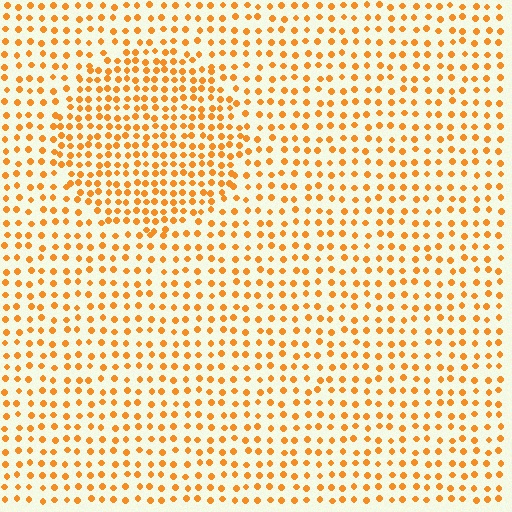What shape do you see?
I see a circle.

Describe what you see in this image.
The image contains small orange elements arranged at two different densities. A circle-shaped region is visible where the elements are more densely packed than the surrounding area.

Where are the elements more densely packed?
The elements are more densely packed inside the circle boundary.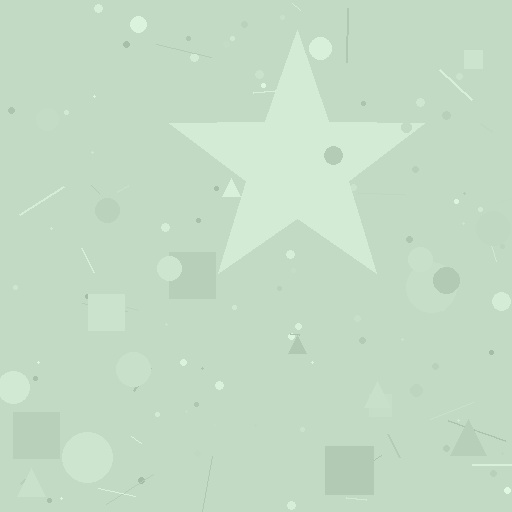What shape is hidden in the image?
A star is hidden in the image.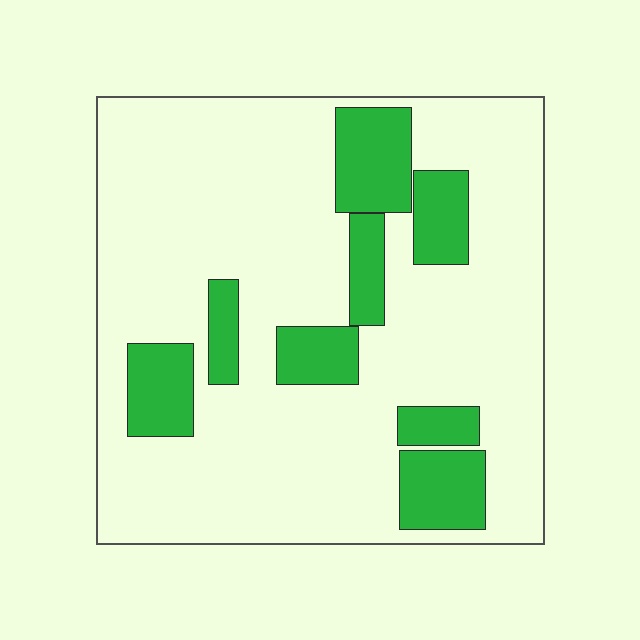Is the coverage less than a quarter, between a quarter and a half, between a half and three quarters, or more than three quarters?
Less than a quarter.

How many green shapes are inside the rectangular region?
8.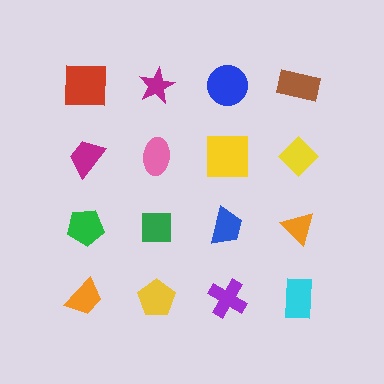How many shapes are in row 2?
4 shapes.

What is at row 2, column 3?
A yellow square.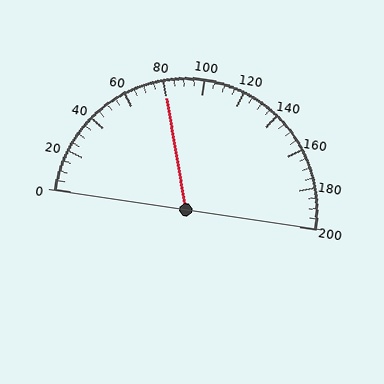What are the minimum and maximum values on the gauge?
The gauge ranges from 0 to 200.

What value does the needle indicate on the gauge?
The needle indicates approximately 80.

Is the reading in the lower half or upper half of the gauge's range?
The reading is in the lower half of the range (0 to 200).